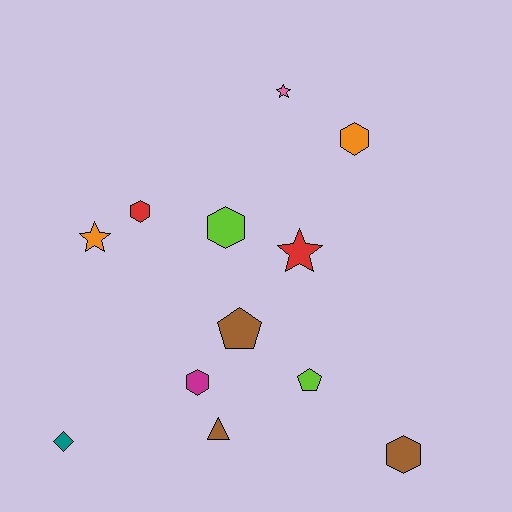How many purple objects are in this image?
There are no purple objects.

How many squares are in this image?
There are no squares.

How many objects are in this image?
There are 12 objects.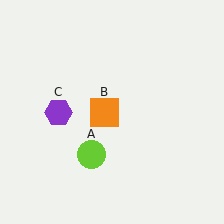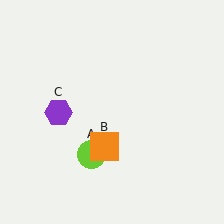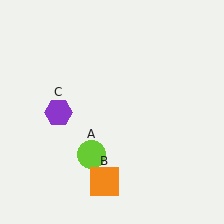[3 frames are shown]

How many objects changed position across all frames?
1 object changed position: orange square (object B).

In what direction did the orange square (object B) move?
The orange square (object B) moved down.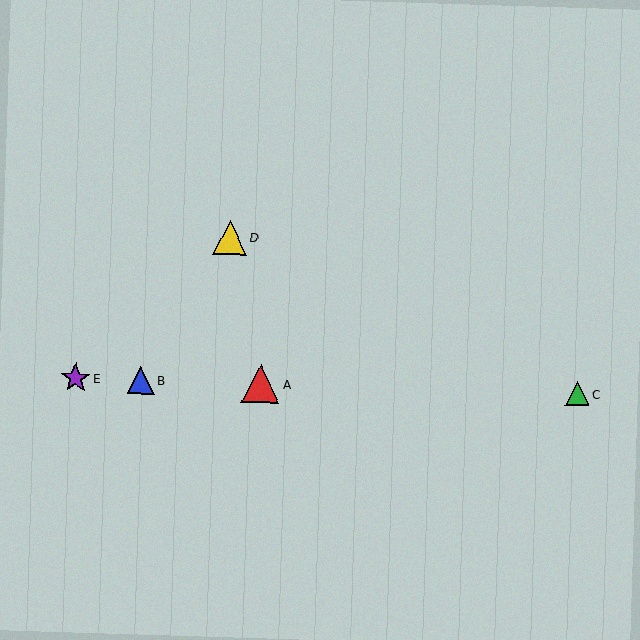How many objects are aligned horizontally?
4 objects (A, B, C, E) are aligned horizontally.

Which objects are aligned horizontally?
Objects A, B, C, E are aligned horizontally.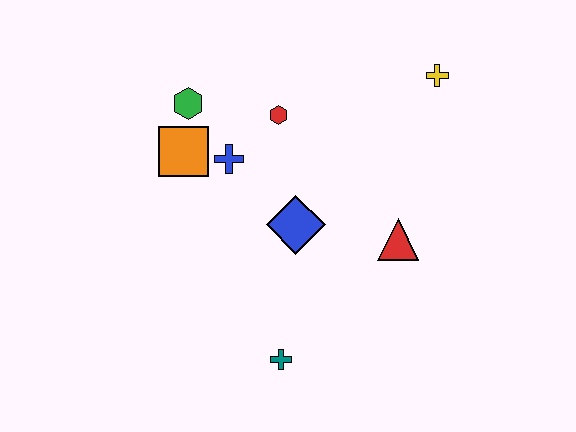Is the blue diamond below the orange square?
Yes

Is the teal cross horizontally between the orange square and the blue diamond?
Yes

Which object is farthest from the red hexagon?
The teal cross is farthest from the red hexagon.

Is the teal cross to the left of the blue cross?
No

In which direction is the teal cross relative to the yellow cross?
The teal cross is below the yellow cross.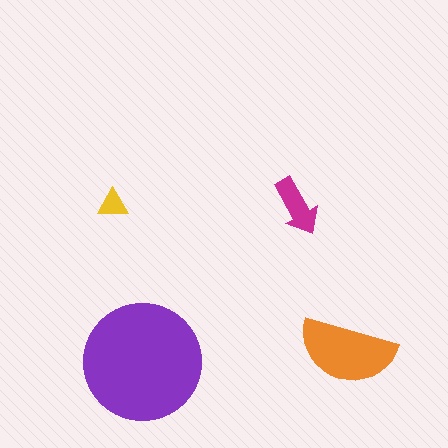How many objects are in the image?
There are 4 objects in the image.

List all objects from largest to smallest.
The purple circle, the orange semicircle, the magenta arrow, the yellow triangle.